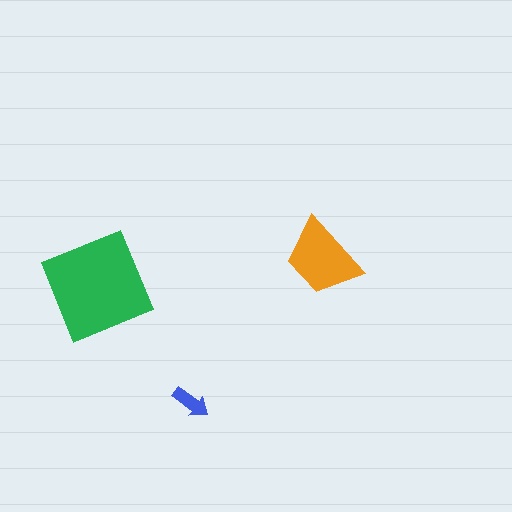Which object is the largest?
The green square.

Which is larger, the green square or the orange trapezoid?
The green square.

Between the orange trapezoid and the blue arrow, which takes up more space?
The orange trapezoid.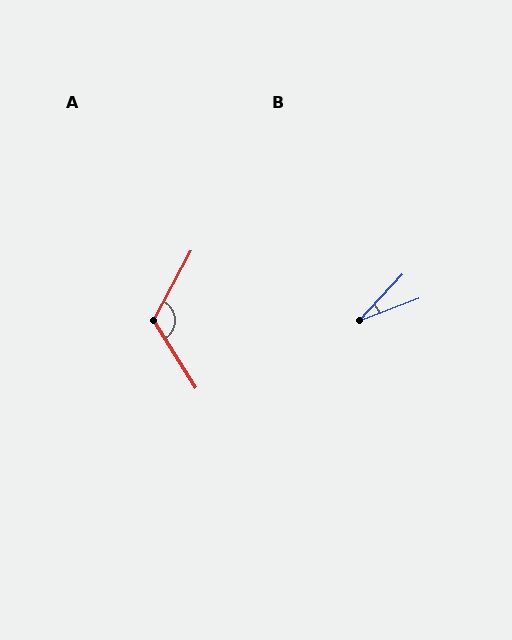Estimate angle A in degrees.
Approximately 119 degrees.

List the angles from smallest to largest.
B (26°), A (119°).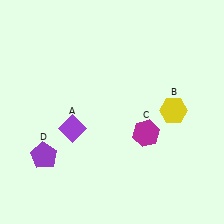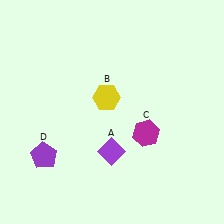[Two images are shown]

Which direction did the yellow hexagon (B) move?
The yellow hexagon (B) moved left.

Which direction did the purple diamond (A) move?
The purple diamond (A) moved right.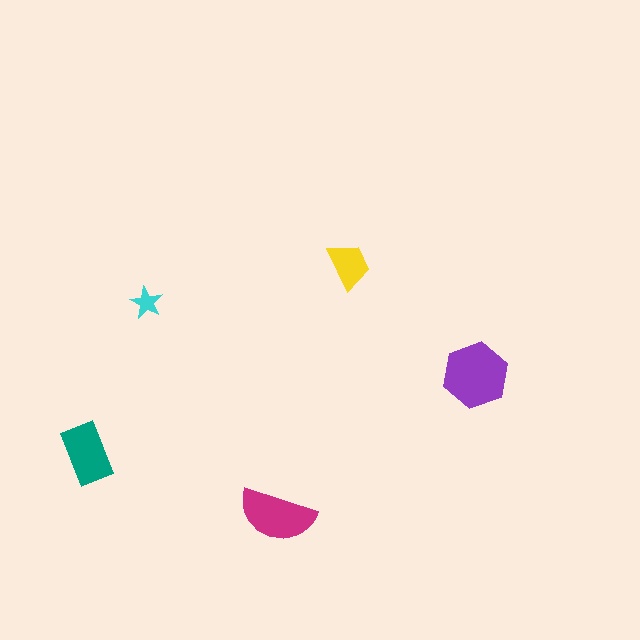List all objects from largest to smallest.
The purple hexagon, the magenta semicircle, the teal rectangle, the yellow trapezoid, the cyan star.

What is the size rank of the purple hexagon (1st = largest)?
1st.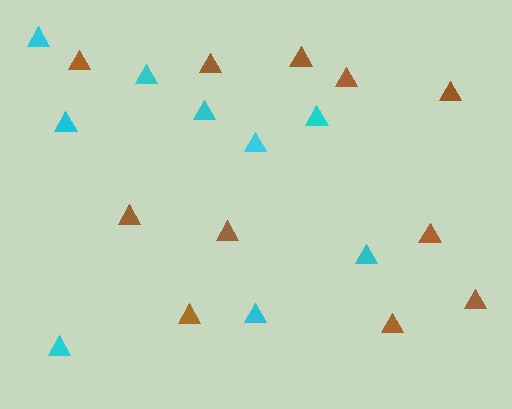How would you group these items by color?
There are 2 groups: one group of cyan triangles (9) and one group of brown triangles (11).